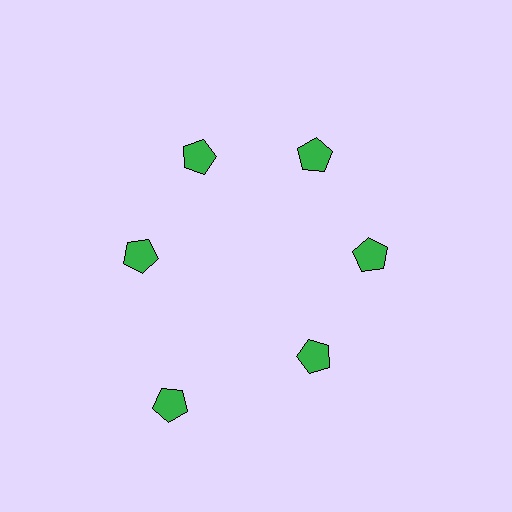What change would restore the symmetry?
The symmetry would be restored by moving it inward, back onto the ring so that all 6 pentagons sit at equal angles and equal distance from the center.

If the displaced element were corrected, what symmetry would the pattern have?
It would have 6-fold rotational symmetry — the pattern would map onto itself every 60 degrees.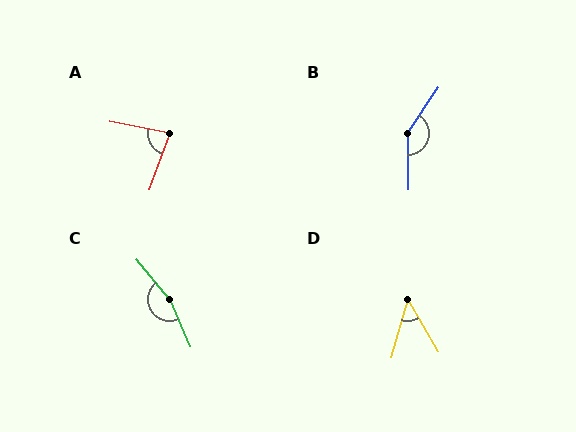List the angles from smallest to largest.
D (46°), A (81°), B (146°), C (164°).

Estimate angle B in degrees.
Approximately 146 degrees.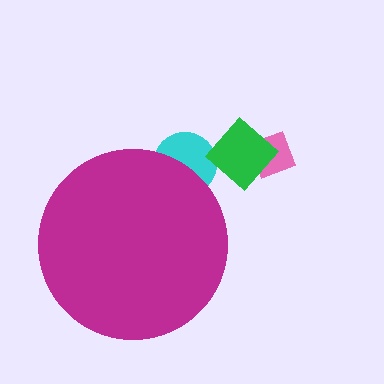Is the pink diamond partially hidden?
No, the pink diamond is fully visible.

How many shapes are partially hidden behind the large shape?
1 shape is partially hidden.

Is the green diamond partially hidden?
No, the green diamond is fully visible.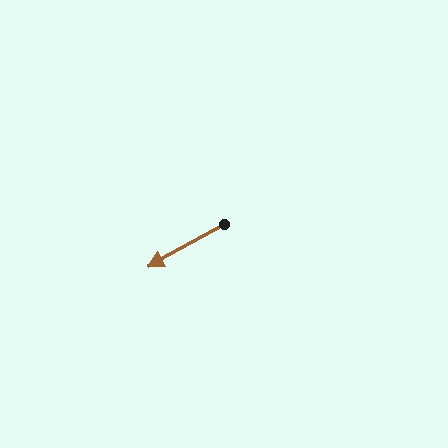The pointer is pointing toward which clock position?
Roughly 8 o'clock.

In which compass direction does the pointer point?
Southwest.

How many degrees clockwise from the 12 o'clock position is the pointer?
Approximately 241 degrees.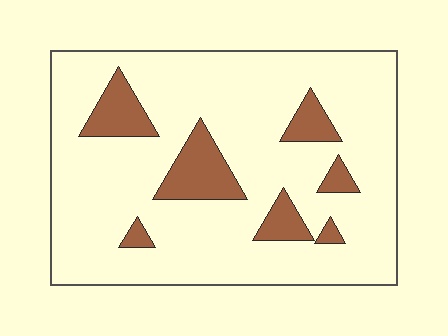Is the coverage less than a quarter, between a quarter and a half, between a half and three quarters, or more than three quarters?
Less than a quarter.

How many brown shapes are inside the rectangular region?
7.